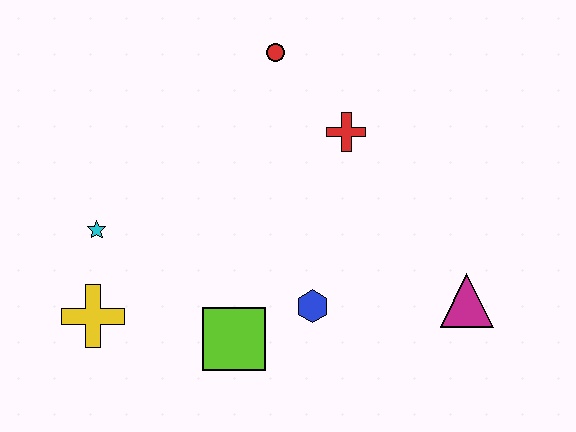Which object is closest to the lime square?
The blue hexagon is closest to the lime square.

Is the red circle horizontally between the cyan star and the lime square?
No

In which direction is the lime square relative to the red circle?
The lime square is below the red circle.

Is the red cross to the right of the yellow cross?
Yes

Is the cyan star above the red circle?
No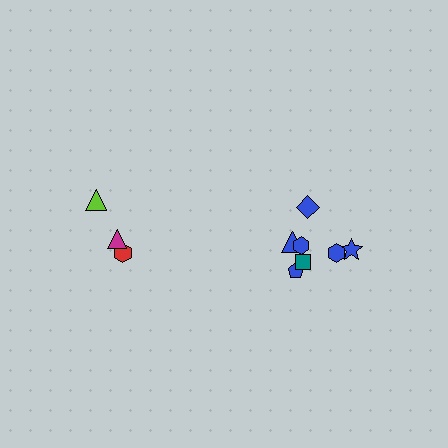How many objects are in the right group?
There are 7 objects.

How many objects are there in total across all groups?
There are 10 objects.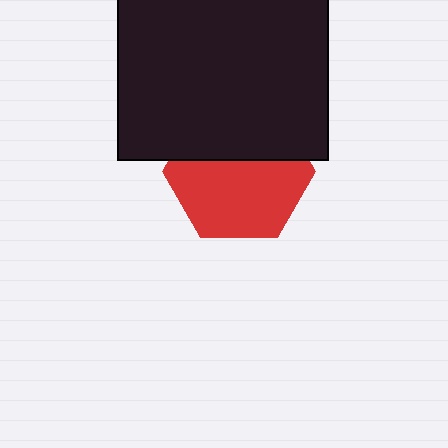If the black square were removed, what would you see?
You would see the complete red hexagon.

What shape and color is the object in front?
The object in front is a black square.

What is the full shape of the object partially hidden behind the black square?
The partially hidden object is a red hexagon.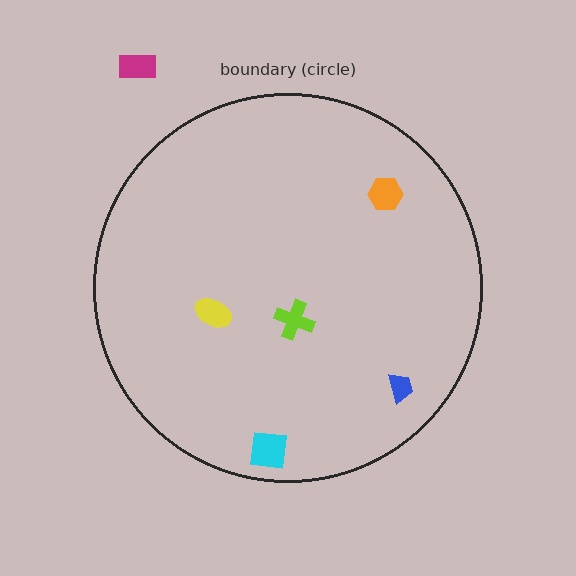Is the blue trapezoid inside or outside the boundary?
Inside.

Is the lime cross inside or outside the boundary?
Inside.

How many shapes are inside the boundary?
5 inside, 1 outside.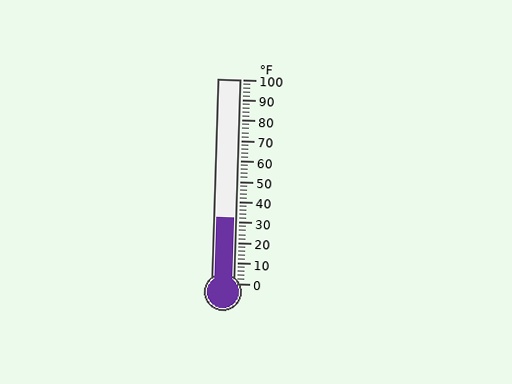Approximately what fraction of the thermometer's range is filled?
The thermometer is filled to approximately 30% of its range.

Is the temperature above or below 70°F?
The temperature is below 70°F.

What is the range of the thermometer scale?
The thermometer scale ranges from 0°F to 100°F.